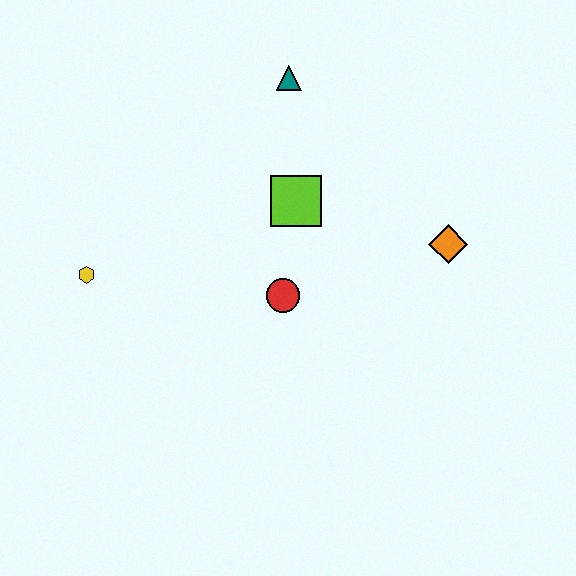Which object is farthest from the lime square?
The yellow hexagon is farthest from the lime square.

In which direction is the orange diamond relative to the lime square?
The orange diamond is to the right of the lime square.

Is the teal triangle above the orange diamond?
Yes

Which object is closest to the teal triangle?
The lime square is closest to the teal triangle.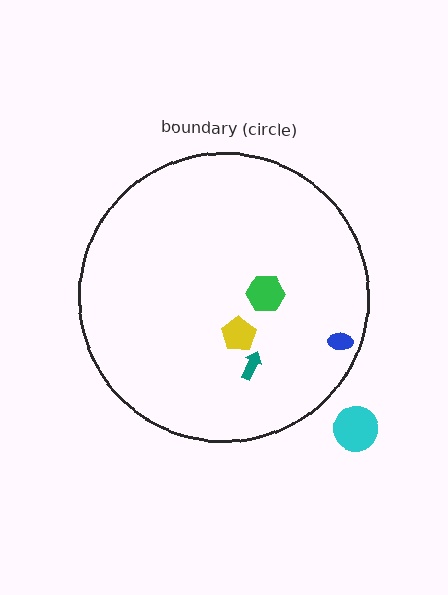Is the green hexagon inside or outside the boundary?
Inside.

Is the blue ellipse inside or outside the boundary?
Inside.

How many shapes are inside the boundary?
4 inside, 1 outside.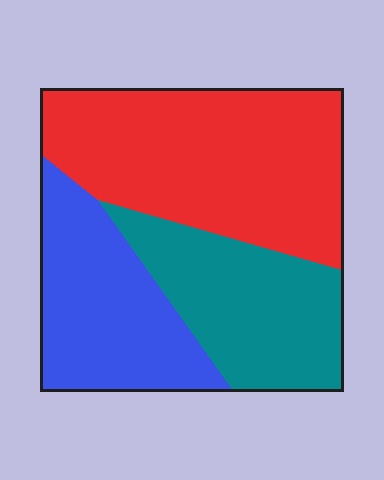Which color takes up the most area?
Red, at roughly 45%.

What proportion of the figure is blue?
Blue covers roughly 30% of the figure.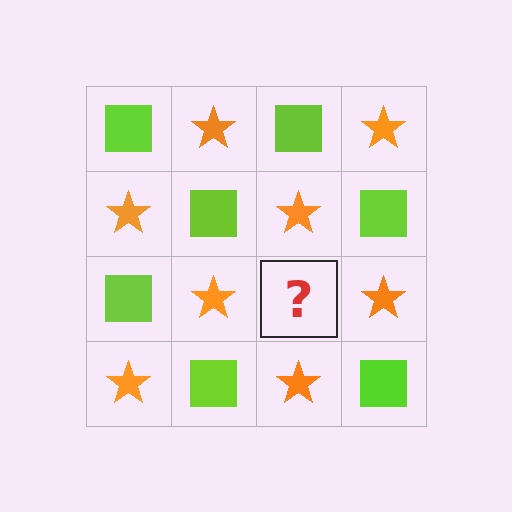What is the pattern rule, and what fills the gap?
The rule is that it alternates lime square and orange star in a checkerboard pattern. The gap should be filled with a lime square.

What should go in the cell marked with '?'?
The missing cell should contain a lime square.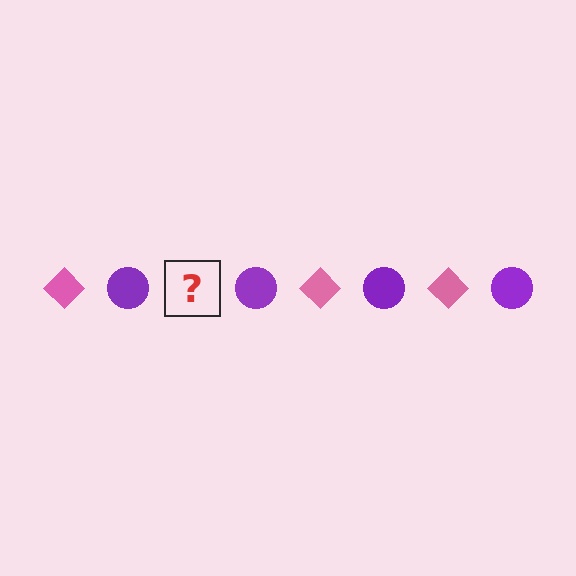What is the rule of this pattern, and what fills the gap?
The rule is that the pattern alternates between pink diamond and purple circle. The gap should be filled with a pink diamond.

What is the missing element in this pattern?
The missing element is a pink diamond.